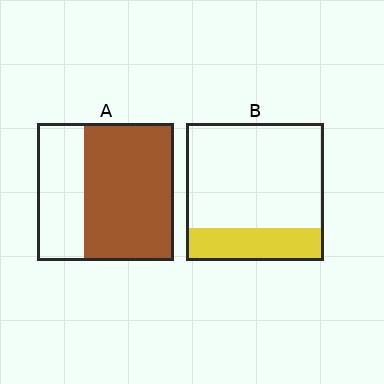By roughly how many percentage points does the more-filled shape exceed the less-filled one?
By roughly 40 percentage points (A over B).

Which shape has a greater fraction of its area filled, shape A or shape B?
Shape A.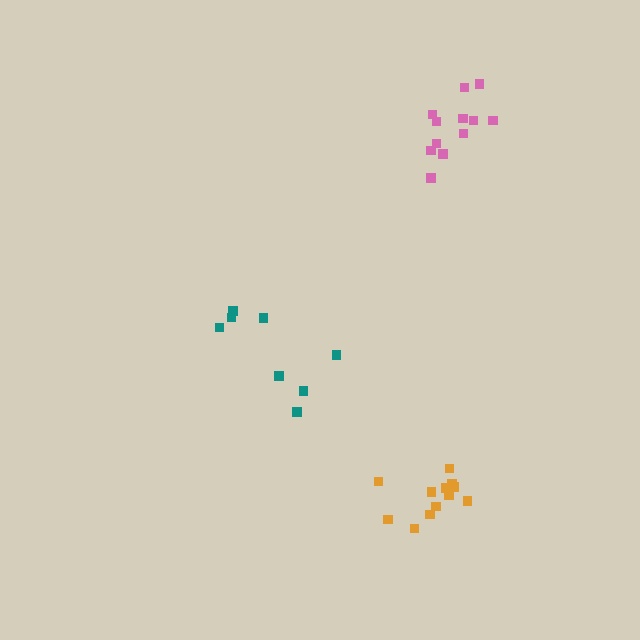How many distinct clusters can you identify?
There are 3 distinct clusters.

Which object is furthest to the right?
The pink cluster is rightmost.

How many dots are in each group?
Group 1: 12 dots, Group 2: 12 dots, Group 3: 8 dots (32 total).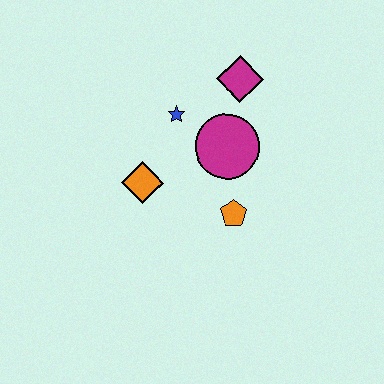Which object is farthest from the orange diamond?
The magenta diamond is farthest from the orange diamond.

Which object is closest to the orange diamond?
The blue star is closest to the orange diamond.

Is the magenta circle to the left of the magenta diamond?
Yes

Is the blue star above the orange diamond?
Yes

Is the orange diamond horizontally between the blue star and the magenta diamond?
No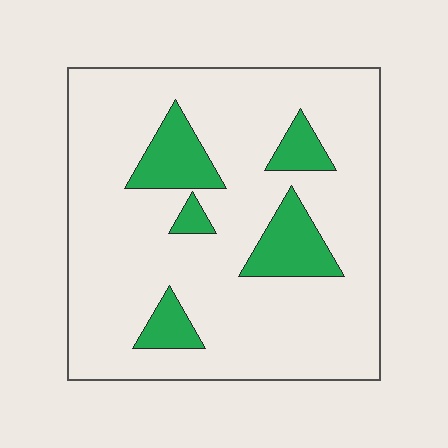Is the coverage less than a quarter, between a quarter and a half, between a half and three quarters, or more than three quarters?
Less than a quarter.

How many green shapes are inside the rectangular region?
5.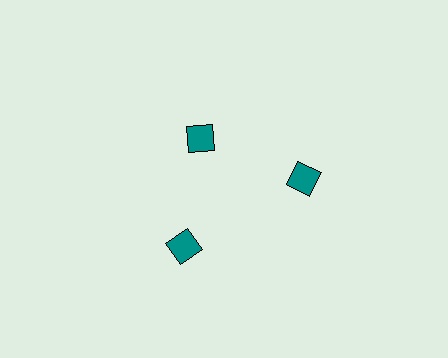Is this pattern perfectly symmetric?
No. The 3 teal diamonds are arranged in a ring, but one element near the 11 o'clock position is pulled inward toward the center, breaking the 3-fold rotational symmetry.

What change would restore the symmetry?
The symmetry would be restored by moving it outward, back onto the ring so that all 3 diamonds sit at equal angles and equal distance from the center.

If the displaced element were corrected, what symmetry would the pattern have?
It would have 3-fold rotational symmetry — the pattern would map onto itself every 120 degrees.